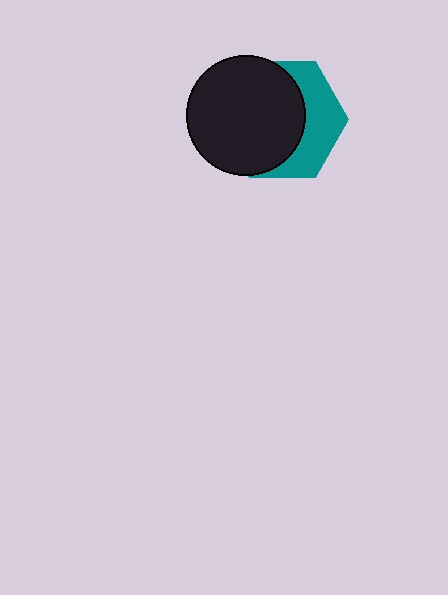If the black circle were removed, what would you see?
You would see the complete teal hexagon.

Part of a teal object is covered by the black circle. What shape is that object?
It is a hexagon.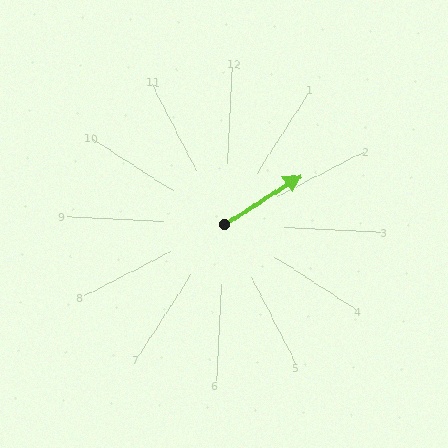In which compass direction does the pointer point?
Northeast.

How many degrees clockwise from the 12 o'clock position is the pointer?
Approximately 55 degrees.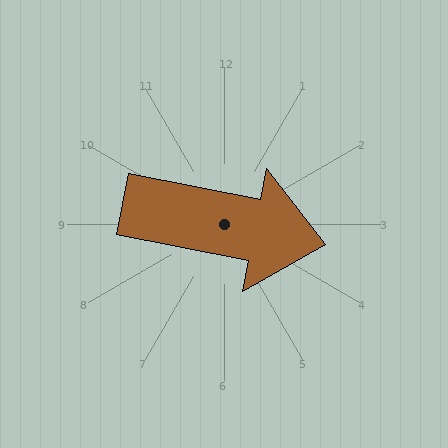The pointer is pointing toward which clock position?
Roughly 3 o'clock.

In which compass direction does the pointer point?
East.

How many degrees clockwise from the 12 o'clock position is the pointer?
Approximately 101 degrees.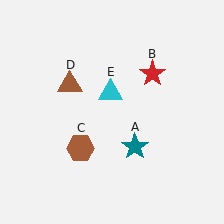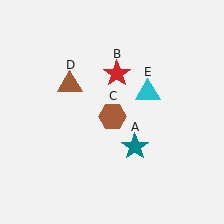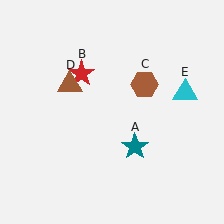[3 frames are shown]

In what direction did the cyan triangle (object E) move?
The cyan triangle (object E) moved right.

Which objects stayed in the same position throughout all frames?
Teal star (object A) and brown triangle (object D) remained stationary.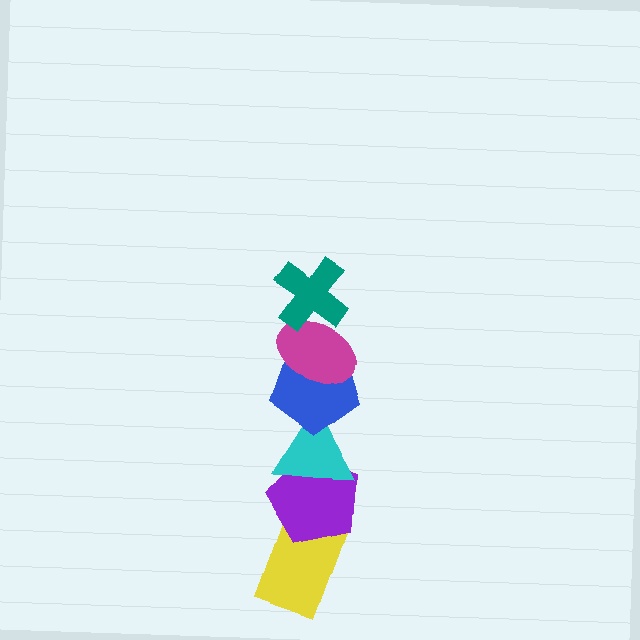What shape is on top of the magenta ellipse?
The teal cross is on top of the magenta ellipse.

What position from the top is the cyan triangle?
The cyan triangle is 4th from the top.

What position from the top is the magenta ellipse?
The magenta ellipse is 2nd from the top.